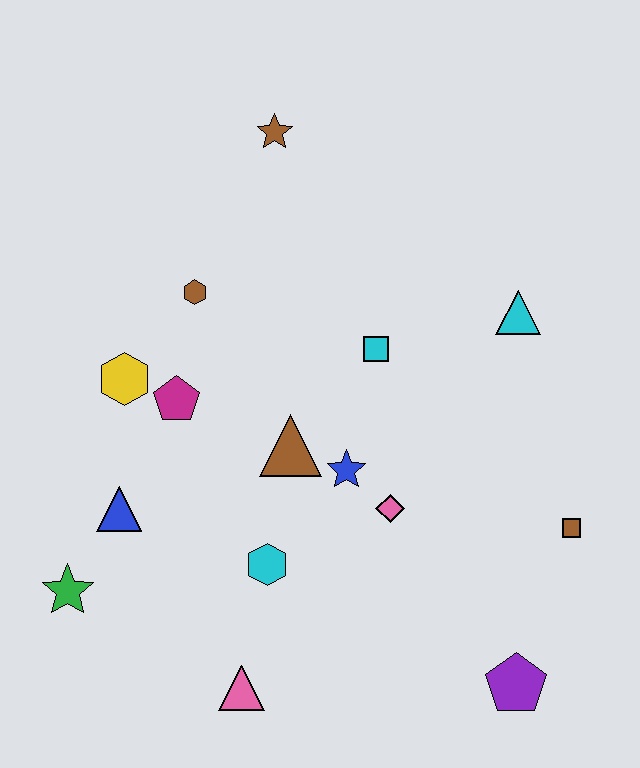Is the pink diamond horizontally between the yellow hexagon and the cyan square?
No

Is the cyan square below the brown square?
No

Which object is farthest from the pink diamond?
The brown star is farthest from the pink diamond.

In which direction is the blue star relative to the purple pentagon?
The blue star is above the purple pentagon.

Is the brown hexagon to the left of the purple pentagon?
Yes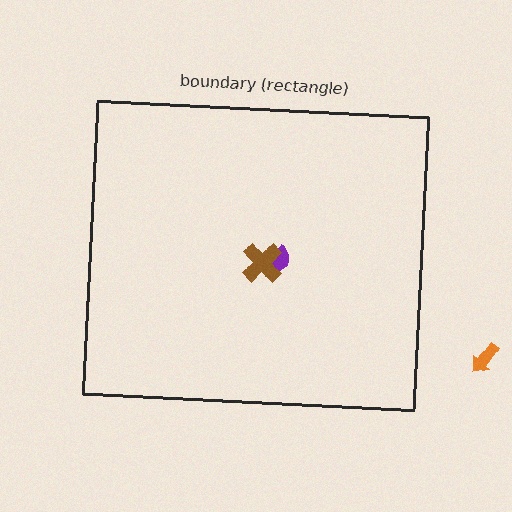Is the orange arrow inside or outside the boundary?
Outside.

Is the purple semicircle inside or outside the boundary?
Inside.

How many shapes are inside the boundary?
2 inside, 1 outside.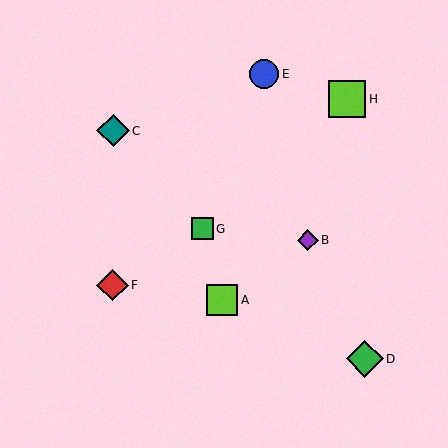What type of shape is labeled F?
Shape F is a red diamond.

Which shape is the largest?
The lime square (labeled H) is the largest.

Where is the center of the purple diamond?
The center of the purple diamond is at (308, 240).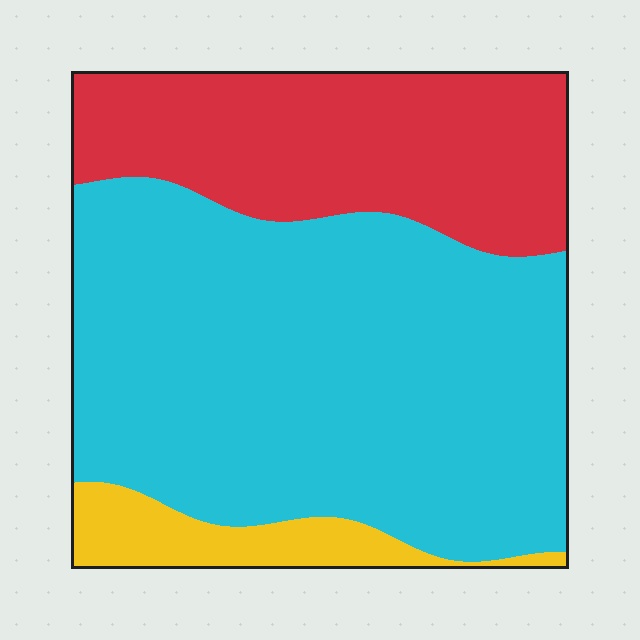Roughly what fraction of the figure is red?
Red covers 29% of the figure.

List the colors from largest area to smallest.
From largest to smallest: cyan, red, yellow.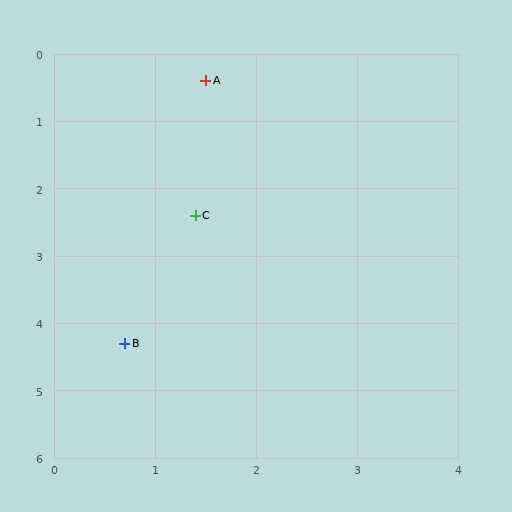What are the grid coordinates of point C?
Point C is at approximately (1.4, 2.4).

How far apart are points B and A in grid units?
Points B and A are about 4.0 grid units apart.